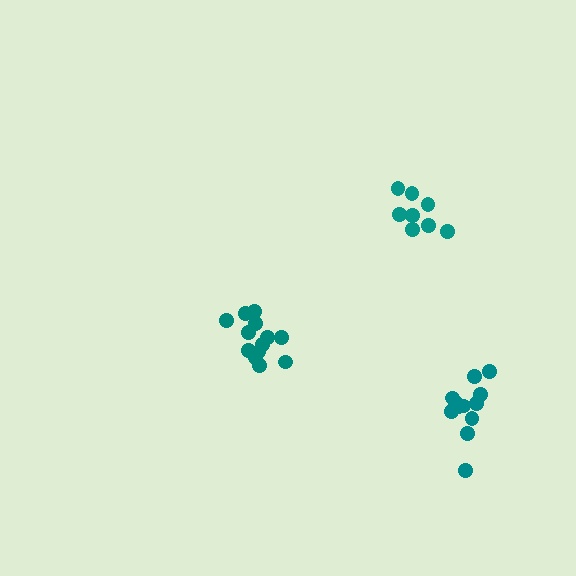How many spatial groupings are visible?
There are 3 spatial groupings.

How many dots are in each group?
Group 1: 13 dots, Group 2: 8 dots, Group 3: 12 dots (33 total).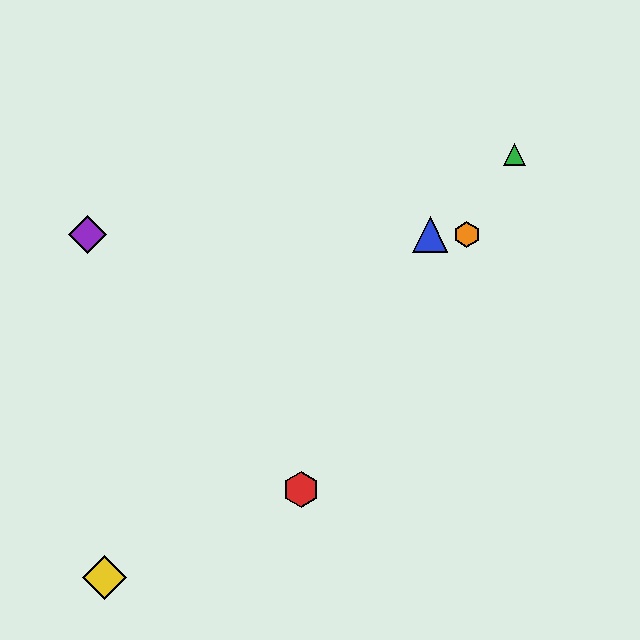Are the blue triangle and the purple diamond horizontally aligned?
Yes, both are at y≈235.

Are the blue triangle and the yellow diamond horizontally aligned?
No, the blue triangle is at y≈235 and the yellow diamond is at y≈577.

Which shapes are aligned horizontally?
The blue triangle, the purple diamond, the orange hexagon are aligned horizontally.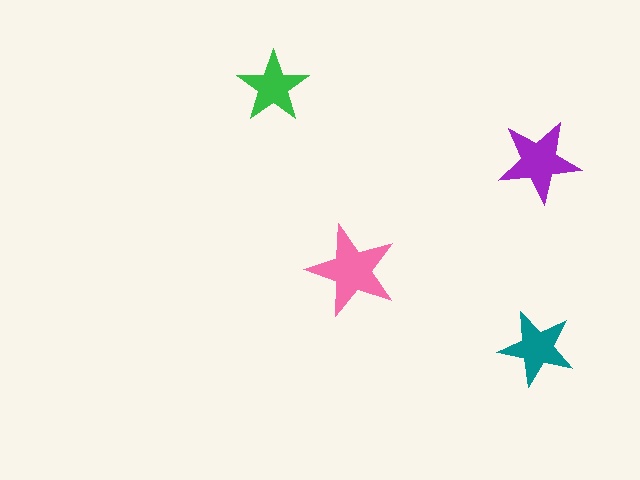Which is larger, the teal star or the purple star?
The purple one.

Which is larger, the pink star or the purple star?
The pink one.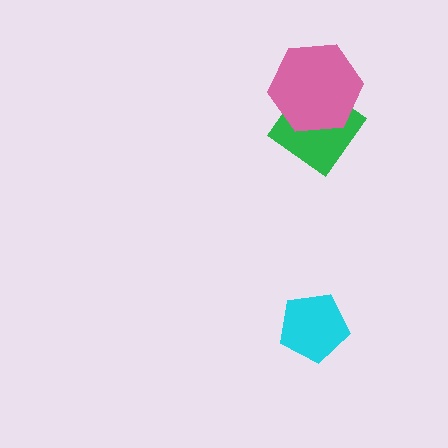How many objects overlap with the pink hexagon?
1 object overlaps with the pink hexagon.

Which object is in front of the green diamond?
The pink hexagon is in front of the green diamond.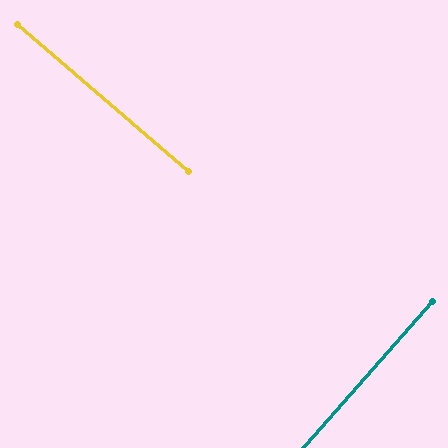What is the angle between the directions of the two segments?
Approximately 89 degrees.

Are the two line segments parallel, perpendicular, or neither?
Perpendicular — they meet at approximately 89°.